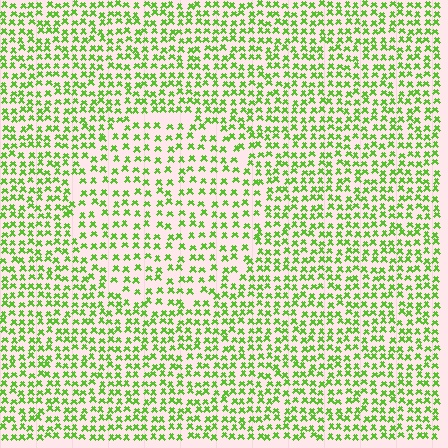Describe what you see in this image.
The image contains small lime elements arranged at two different densities. A circle-shaped region is visible where the elements are less densely packed than the surrounding area.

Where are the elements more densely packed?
The elements are more densely packed outside the circle boundary.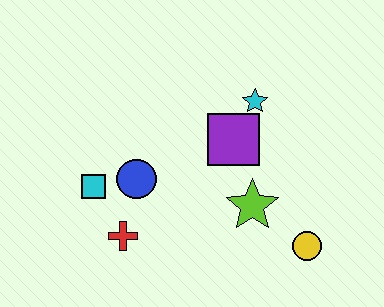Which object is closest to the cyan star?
The purple square is closest to the cyan star.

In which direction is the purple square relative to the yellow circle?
The purple square is above the yellow circle.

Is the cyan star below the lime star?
No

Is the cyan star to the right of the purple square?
Yes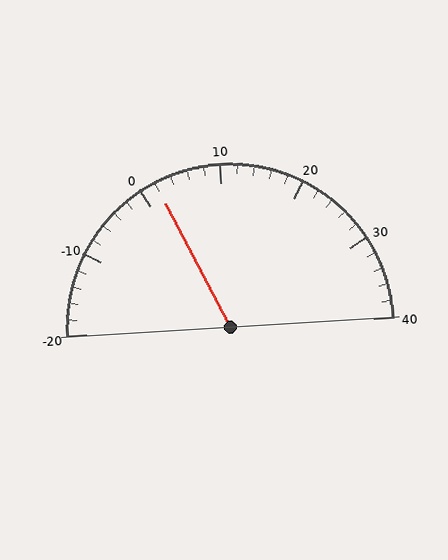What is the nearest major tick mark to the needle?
The nearest major tick mark is 0.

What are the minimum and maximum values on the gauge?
The gauge ranges from -20 to 40.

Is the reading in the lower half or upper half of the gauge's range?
The reading is in the lower half of the range (-20 to 40).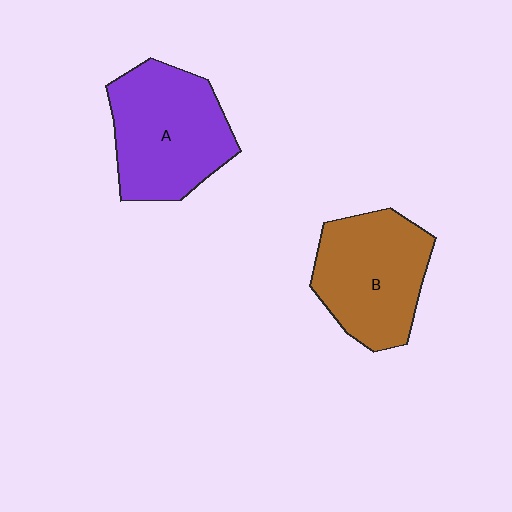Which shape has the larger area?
Shape A (purple).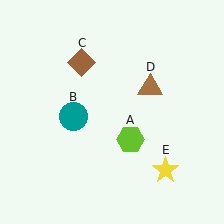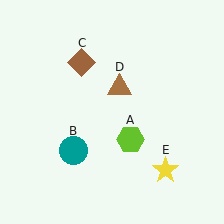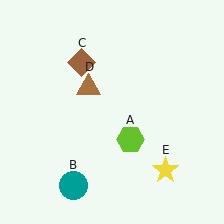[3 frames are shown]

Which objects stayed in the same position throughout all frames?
Lime hexagon (object A) and brown diamond (object C) and yellow star (object E) remained stationary.